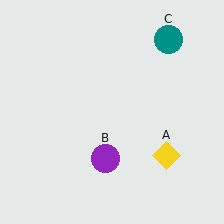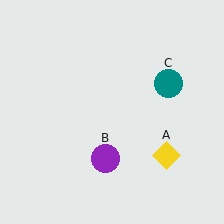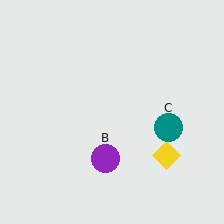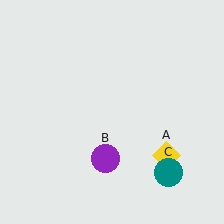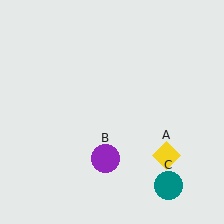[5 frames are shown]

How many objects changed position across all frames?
1 object changed position: teal circle (object C).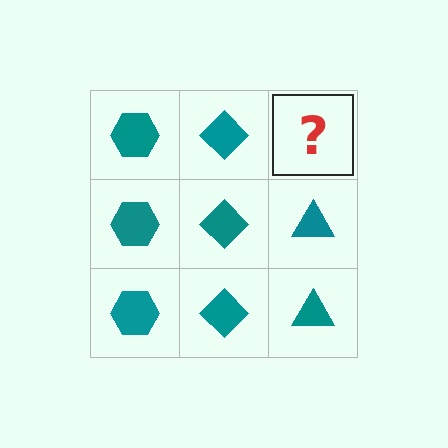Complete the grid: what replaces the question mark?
The question mark should be replaced with a teal triangle.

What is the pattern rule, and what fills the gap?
The rule is that each column has a consistent shape. The gap should be filled with a teal triangle.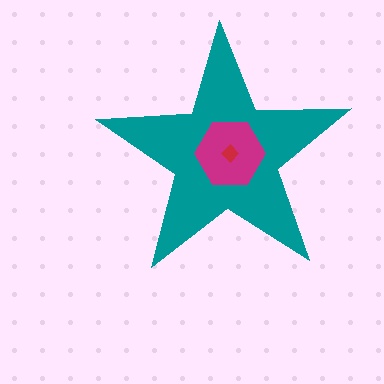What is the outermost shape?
The teal star.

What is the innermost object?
The red diamond.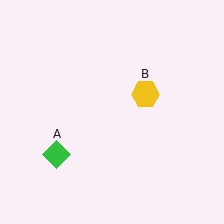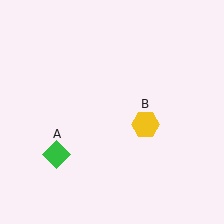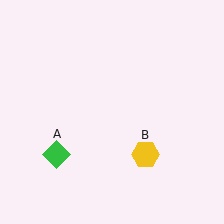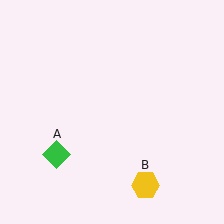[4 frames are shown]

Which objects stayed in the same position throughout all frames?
Green diamond (object A) remained stationary.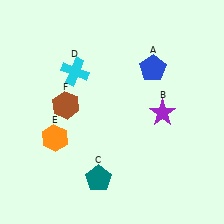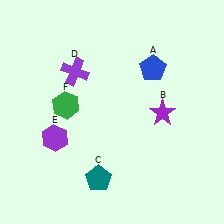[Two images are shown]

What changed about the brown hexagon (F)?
In Image 1, F is brown. In Image 2, it changed to green.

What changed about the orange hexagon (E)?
In Image 1, E is orange. In Image 2, it changed to purple.